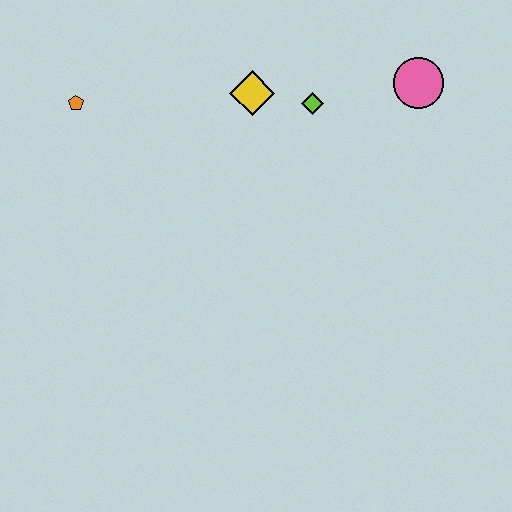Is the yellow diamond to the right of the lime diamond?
No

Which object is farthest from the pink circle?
The orange pentagon is farthest from the pink circle.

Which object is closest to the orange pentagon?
The yellow diamond is closest to the orange pentagon.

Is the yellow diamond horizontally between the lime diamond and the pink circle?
No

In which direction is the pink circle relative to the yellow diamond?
The pink circle is to the right of the yellow diamond.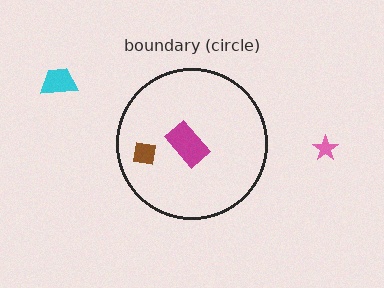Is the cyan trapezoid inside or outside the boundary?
Outside.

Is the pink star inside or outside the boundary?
Outside.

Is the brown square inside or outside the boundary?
Inside.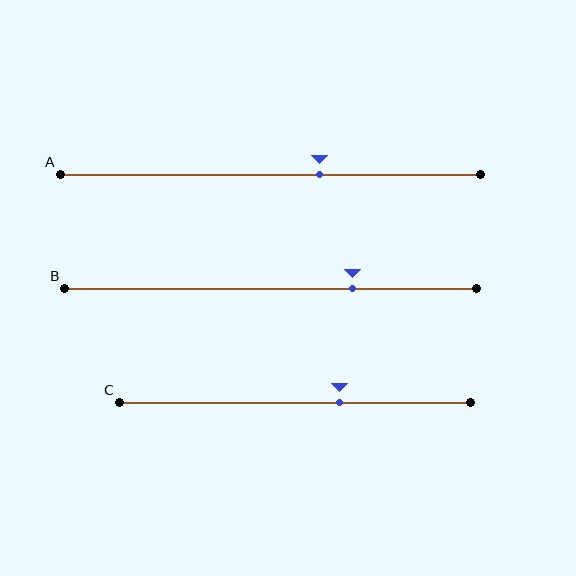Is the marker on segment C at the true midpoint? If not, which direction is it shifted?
No, the marker on segment C is shifted to the right by about 13% of the segment length.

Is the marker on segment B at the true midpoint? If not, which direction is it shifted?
No, the marker on segment B is shifted to the right by about 20% of the segment length.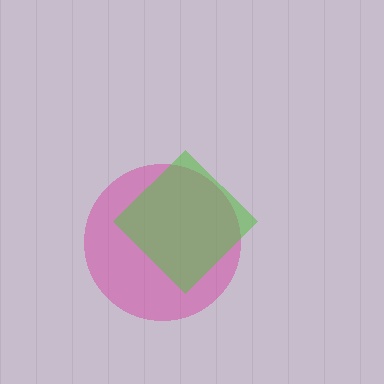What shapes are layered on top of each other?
The layered shapes are: a magenta circle, a lime diamond.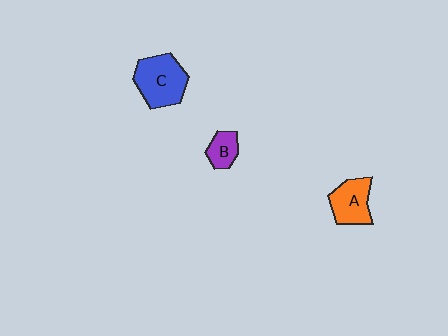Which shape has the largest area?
Shape C (blue).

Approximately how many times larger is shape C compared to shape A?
Approximately 1.4 times.